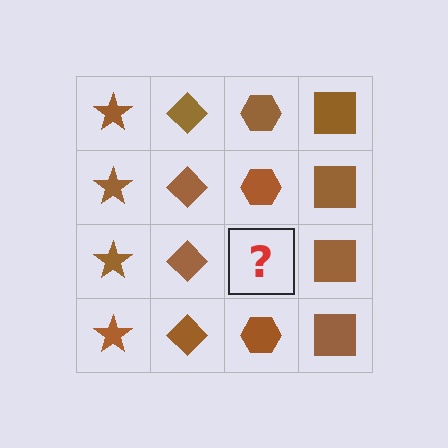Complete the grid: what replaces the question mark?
The question mark should be replaced with a brown hexagon.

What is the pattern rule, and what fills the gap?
The rule is that each column has a consistent shape. The gap should be filled with a brown hexagon.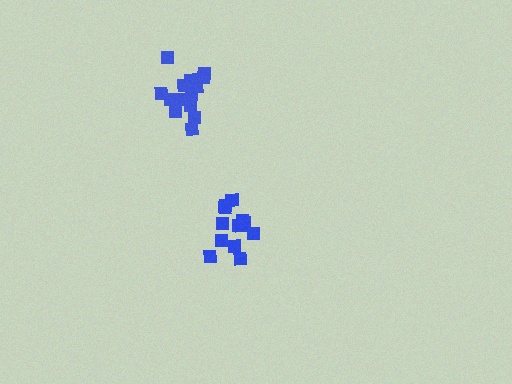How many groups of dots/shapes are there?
There are 2 groups.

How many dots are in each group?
Group 1: 14 dots, Group 2: 13 dots (27 total).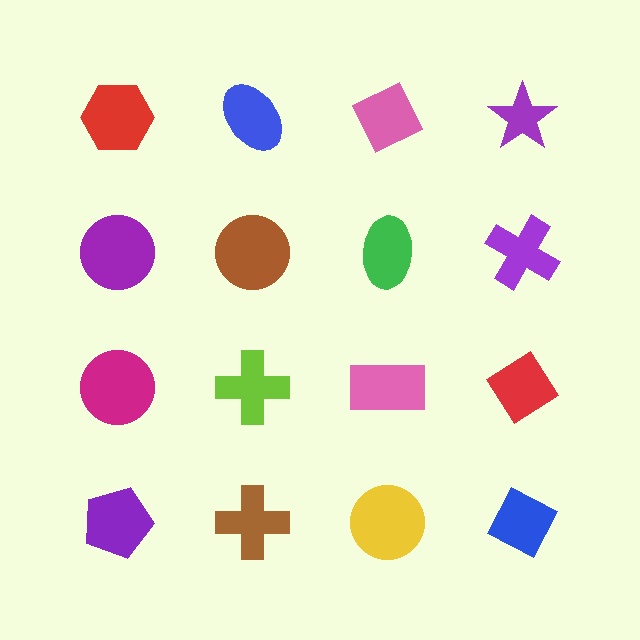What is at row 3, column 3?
A pink rectangle.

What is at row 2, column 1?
A purple circle.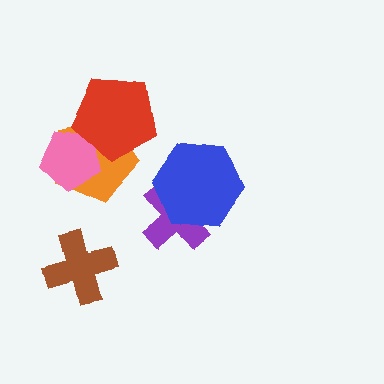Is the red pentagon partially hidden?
No, no other shape covers it.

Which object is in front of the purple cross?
The blue hexagon is in front of the purple cross.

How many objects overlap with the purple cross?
1 object overlaps with the purple cross.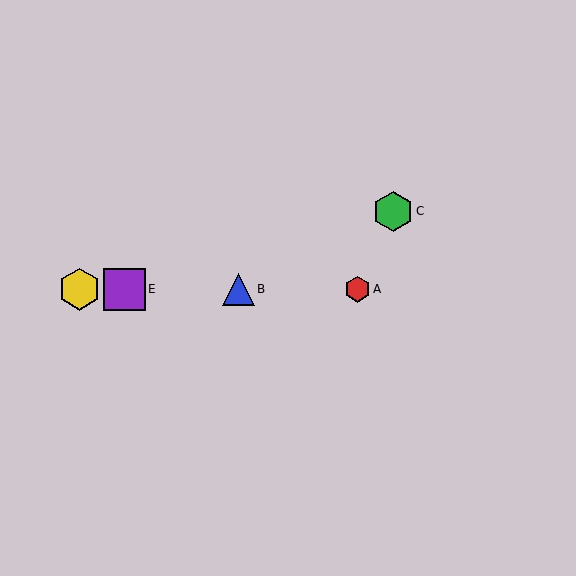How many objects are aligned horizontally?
4 objects (A, B, D, E) are aligned horizontally.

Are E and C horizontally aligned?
No, E is at y≈289 and C is at y≈211.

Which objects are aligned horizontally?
Objects A, B, D, E are aligned horizontally.